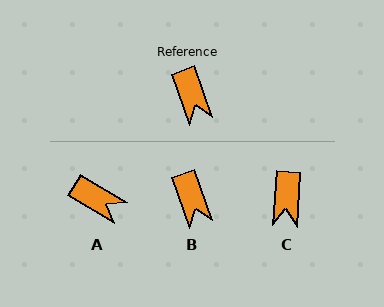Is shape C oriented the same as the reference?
No, it is off by about 24 degrees.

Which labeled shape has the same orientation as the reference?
B.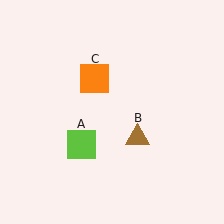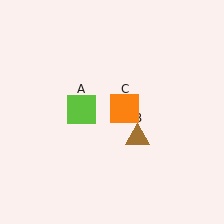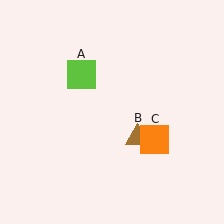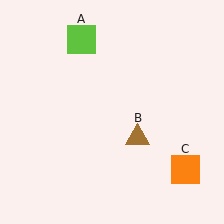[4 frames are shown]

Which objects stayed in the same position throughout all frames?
Brown triangle (object B) remained stationary.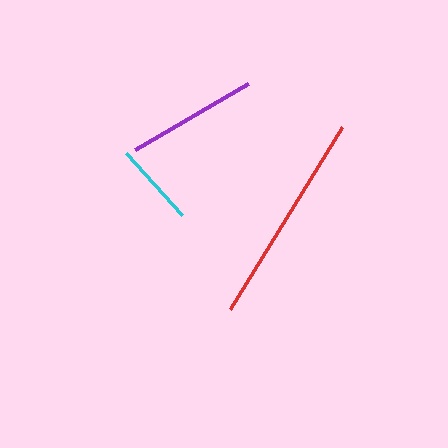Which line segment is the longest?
The red line is the longest at approximately 215 pixels.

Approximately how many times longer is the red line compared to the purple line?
The red line is approximately 1.6 times the length of the purple line.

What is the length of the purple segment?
The purple segment is approximately 131 pixels long.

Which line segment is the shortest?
The cyan line is the shortest at approximately 84 pixels.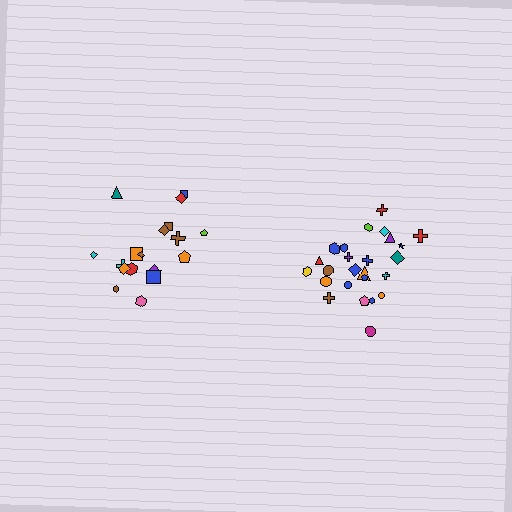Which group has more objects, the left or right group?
The right group.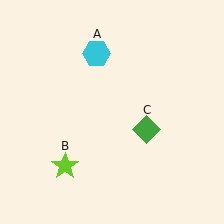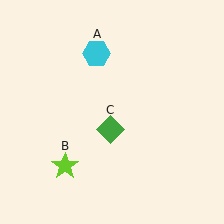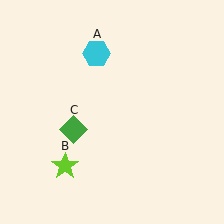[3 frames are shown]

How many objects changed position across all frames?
1 object changed position: green diamond (object C).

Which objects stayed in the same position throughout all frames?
Cyan hexagon (object A) and lime star (object B) remained stationary.